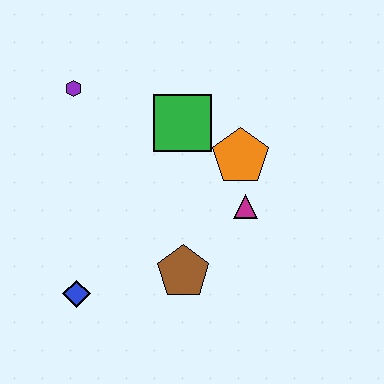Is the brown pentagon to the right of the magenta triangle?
No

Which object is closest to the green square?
The orange pentagon is closest to the green square.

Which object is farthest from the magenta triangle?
The purple hexagon is farthest from the magenta triangle.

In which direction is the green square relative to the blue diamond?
The green square is above the blue diamond.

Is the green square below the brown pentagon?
No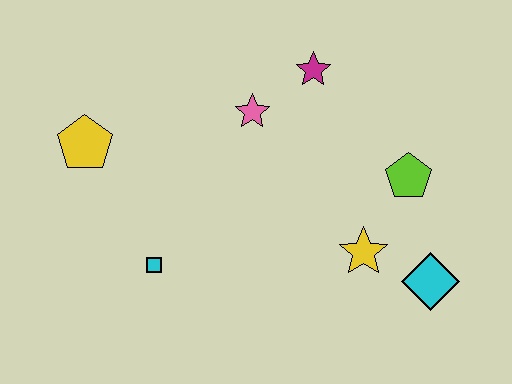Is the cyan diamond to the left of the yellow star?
No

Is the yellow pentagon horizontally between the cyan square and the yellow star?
No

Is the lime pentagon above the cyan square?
Yes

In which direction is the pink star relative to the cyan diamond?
The pink star is to the left of the cyan diamond.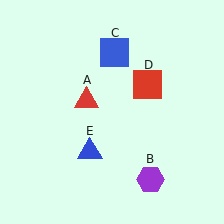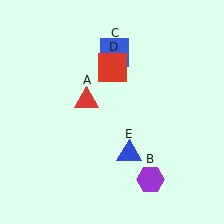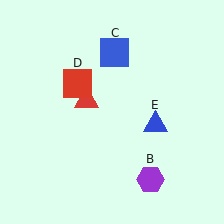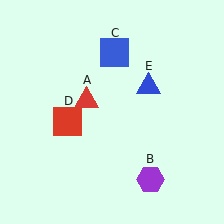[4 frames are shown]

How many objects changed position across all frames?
2 objects changed position: red square (object D), blue triangle (object E).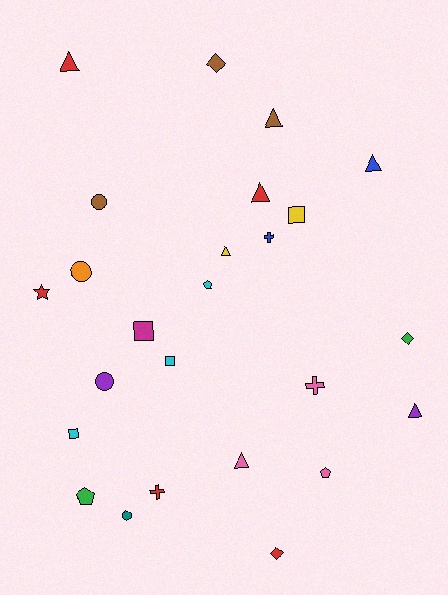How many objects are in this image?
There are 25 objects.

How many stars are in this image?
There is 1 star.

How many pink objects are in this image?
There are 3 pink objects.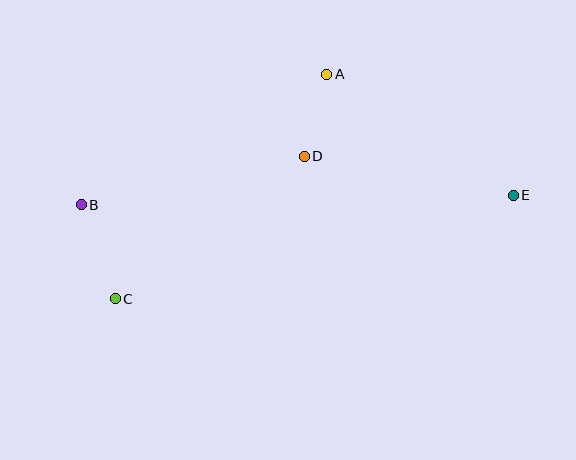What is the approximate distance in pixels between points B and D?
The distance between B and D is approximately 228 pixels.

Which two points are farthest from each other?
Points B and E are farthest from each other.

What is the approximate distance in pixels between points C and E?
The distance between C and E is approximately 411 pixels.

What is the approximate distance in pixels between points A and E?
The distance between A and E is approximately 222 pixels.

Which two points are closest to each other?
Points A and D are closest to each other.